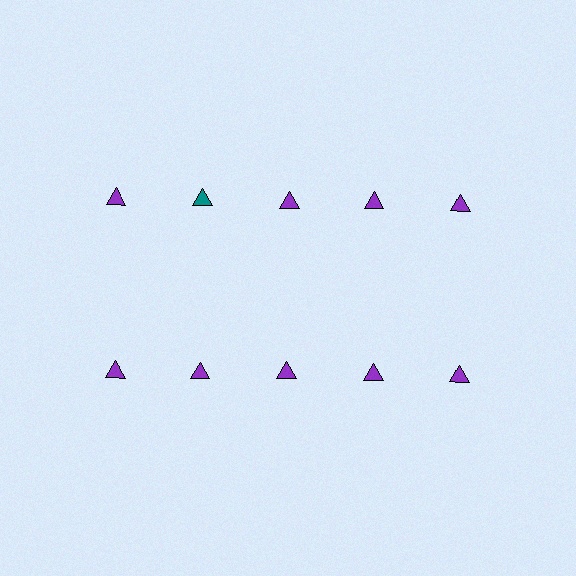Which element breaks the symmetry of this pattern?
The teal triangle in the top row, second from left column breaks the symmetry. All other shapes are purple triangles.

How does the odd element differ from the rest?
It has a different color: teal instead of purple.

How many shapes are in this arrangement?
There are 10 shapes arranged in a grid pattern.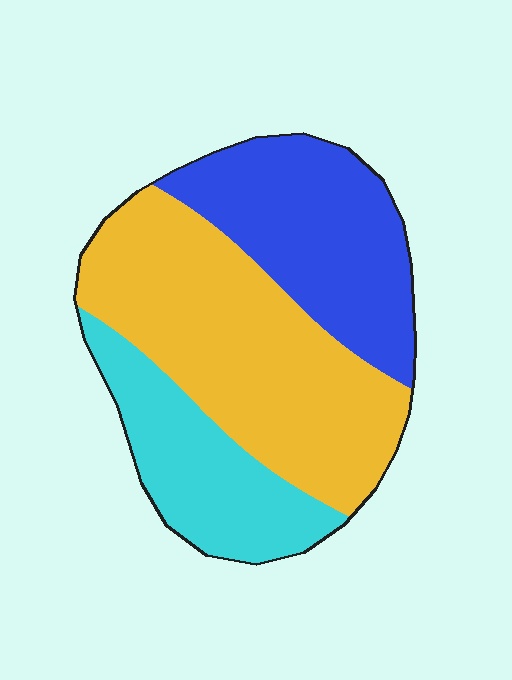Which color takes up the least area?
Cyan, at roughly 25%.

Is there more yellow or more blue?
Yellow.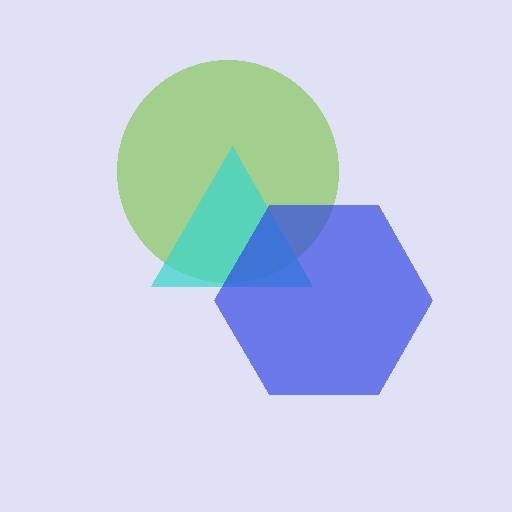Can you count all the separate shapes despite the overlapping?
Yes, there are 3 separate shapes.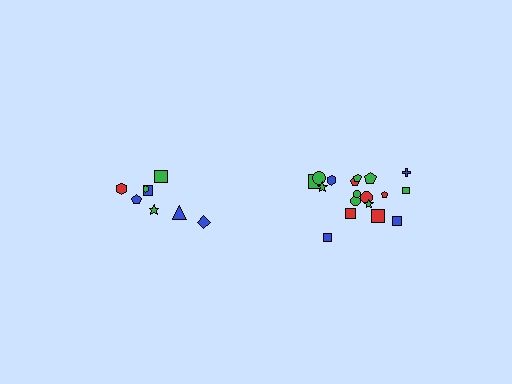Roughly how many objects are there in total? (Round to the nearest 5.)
Roughly 25 objects in total.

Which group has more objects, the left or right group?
The right group.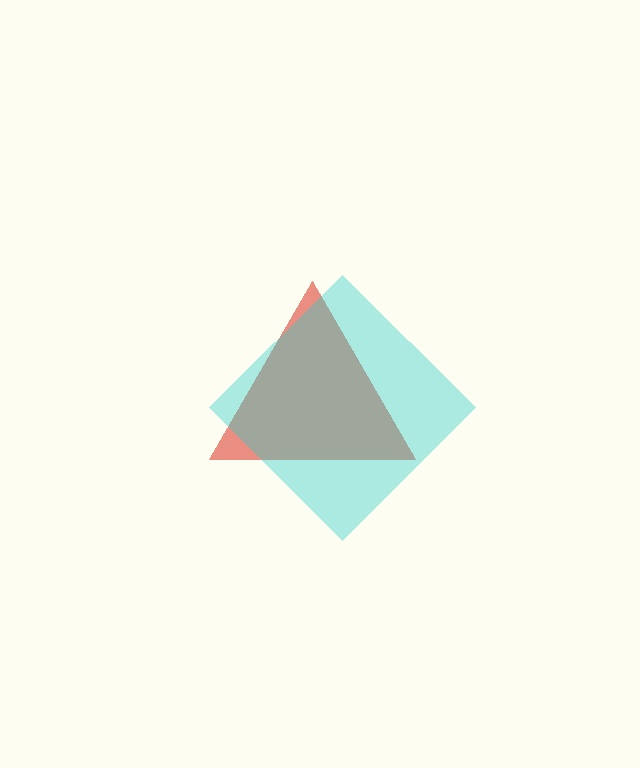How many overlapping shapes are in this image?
There are 2 overlapping shapes in the image.